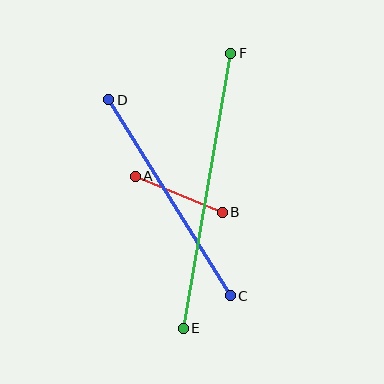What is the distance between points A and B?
The distance is approximately 94 pixels.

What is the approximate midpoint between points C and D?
The midpoint is at approximately (169, 198) pixels.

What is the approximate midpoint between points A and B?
The midpoint is at approximately (179, 194) pixels.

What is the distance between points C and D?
The distance is approximately 231 pixels.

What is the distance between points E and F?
The distance is approximately 279 pixels.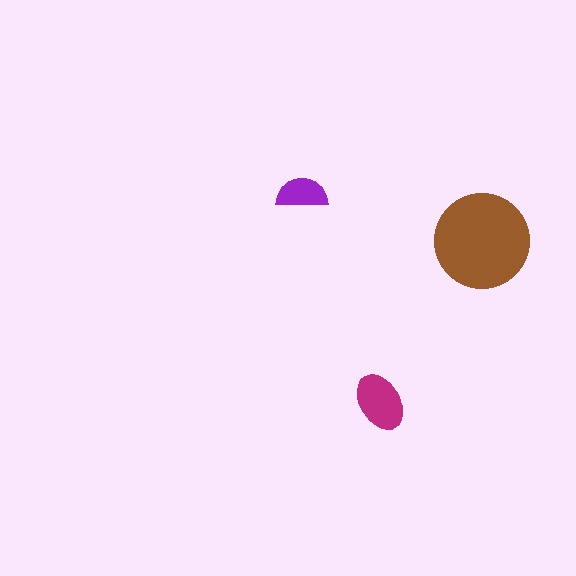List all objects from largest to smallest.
The brown circle, the magenta ellipse, the purple semicircle.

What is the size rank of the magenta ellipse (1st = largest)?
2nd.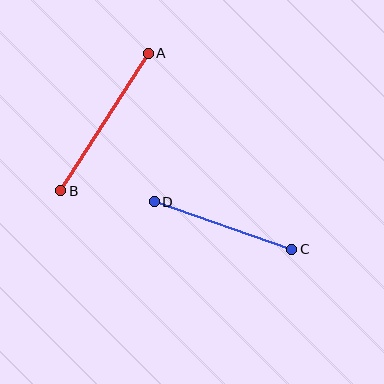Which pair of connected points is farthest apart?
Points A and B are farthest apart.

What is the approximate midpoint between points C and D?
The midpoint is at approximately (223, 225) pixels.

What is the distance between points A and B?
The distance is approximately 163 pixels.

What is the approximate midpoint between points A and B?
The midpoint is at approximately (104, 122) pixels.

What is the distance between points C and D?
The distance is approximately 145 pixels.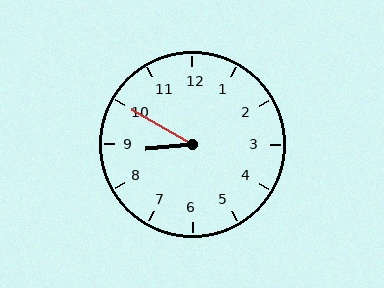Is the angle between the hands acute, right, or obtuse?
It is acute.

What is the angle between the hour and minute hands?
Approximately 35 degrees.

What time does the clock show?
8:50.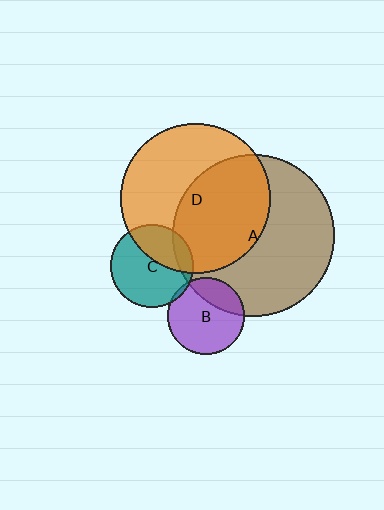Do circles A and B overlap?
Yes.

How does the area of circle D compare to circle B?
Approximately 3.8 times.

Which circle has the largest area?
Circle A (brown).